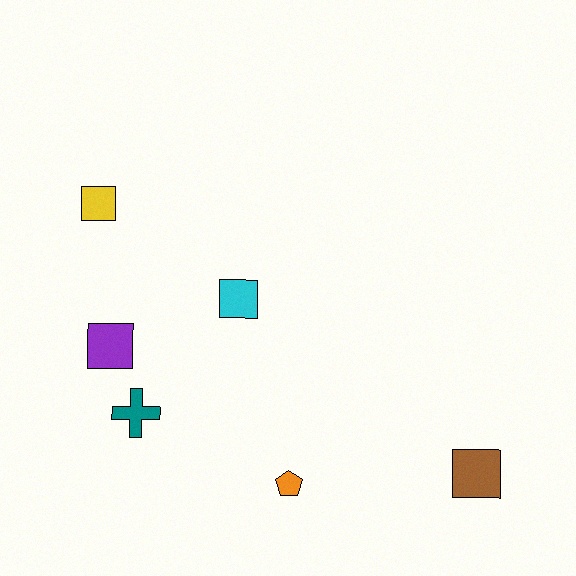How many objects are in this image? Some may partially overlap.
There are 6 objects.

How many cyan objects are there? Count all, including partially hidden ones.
There is 1 cyan object.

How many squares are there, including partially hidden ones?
There are 4 squares.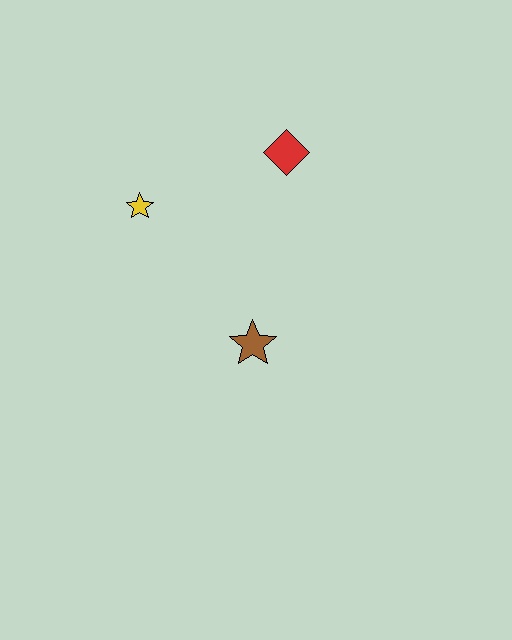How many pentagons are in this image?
There are no pentagons.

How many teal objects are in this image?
There are no teal objects.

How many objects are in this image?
There are 3 objects.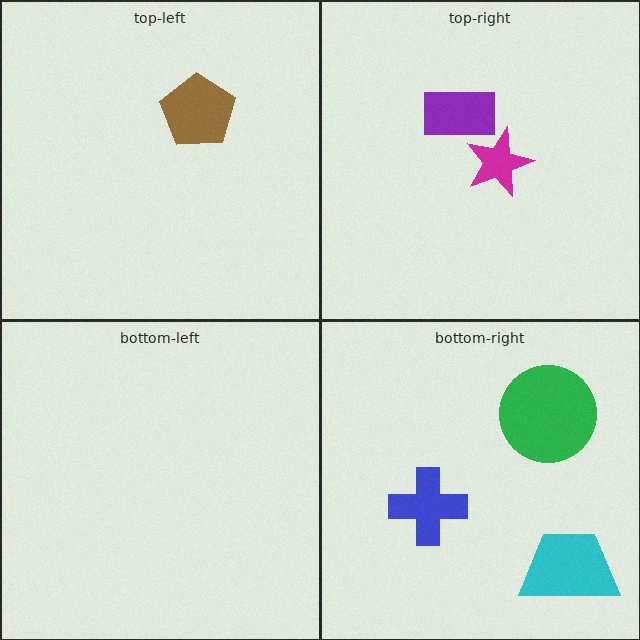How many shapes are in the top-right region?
2.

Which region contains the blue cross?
The bottom-right region.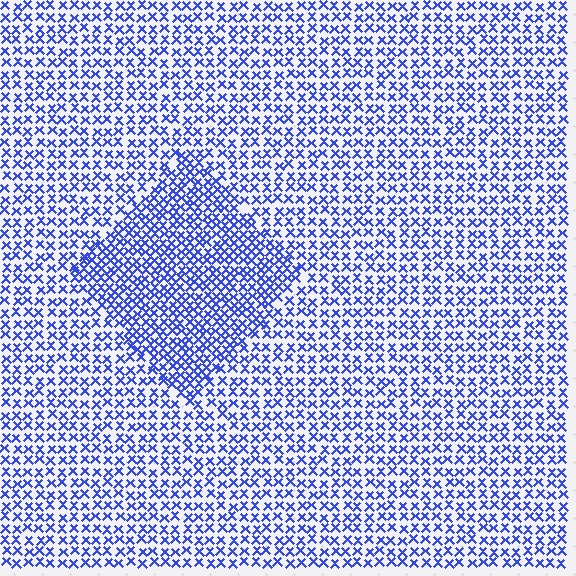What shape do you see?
I see a diamond.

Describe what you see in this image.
The image contains small blue elements arranged at two different densities. A diamond-shaped region is visible where the elements are more densely packed than the surrounding area.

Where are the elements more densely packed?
The elements are more densely packed inside the diamond boundary.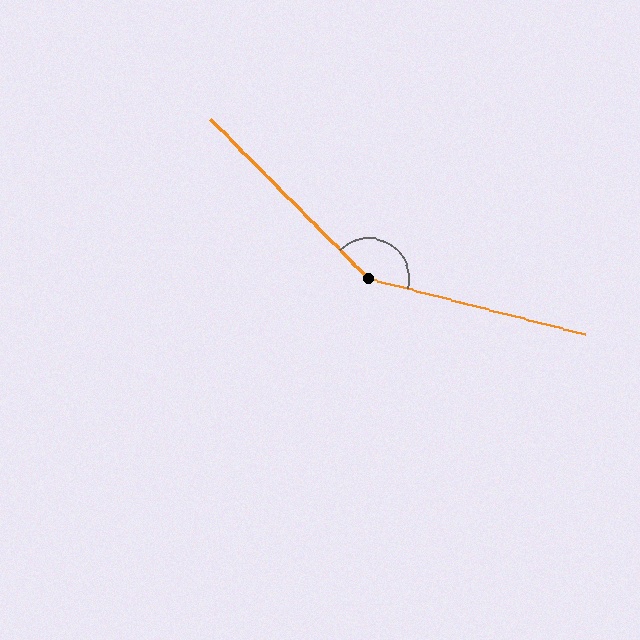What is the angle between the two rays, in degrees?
Approximately 149 degrees.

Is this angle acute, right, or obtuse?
It is obtuse.